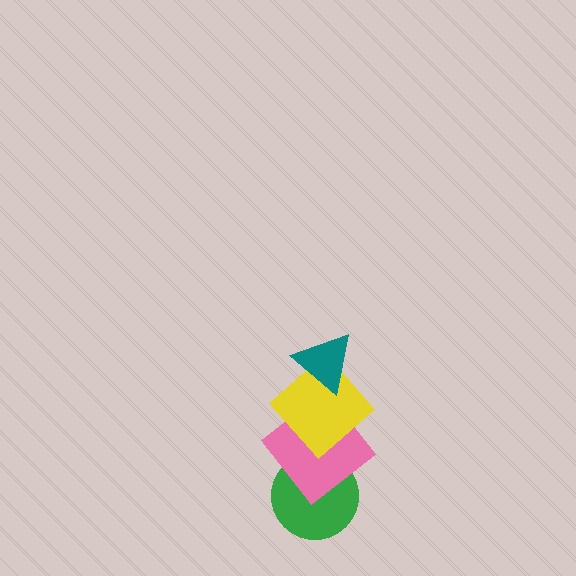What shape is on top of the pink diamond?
The yellow diamond is on top of the pink diamond.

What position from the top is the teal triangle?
The teal triangle is 1st from the top.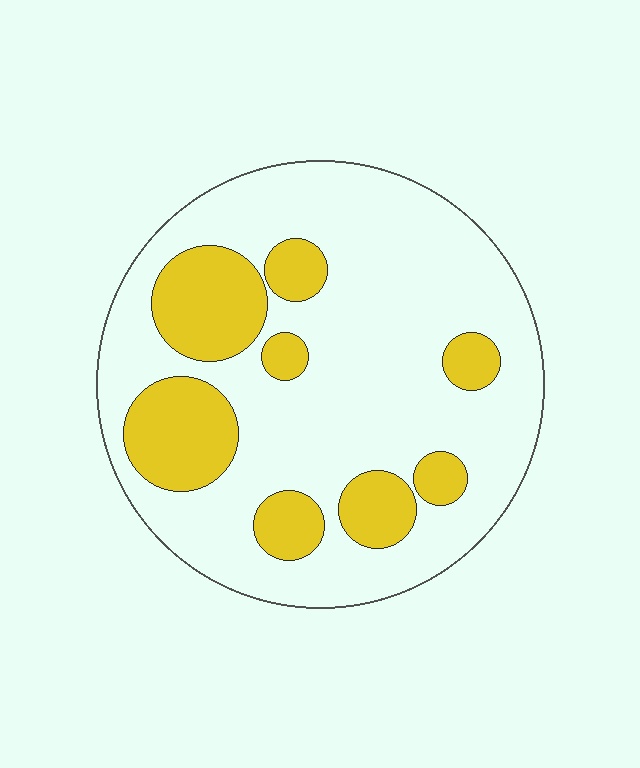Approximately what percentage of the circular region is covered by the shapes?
Approximately 25%.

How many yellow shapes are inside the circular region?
8.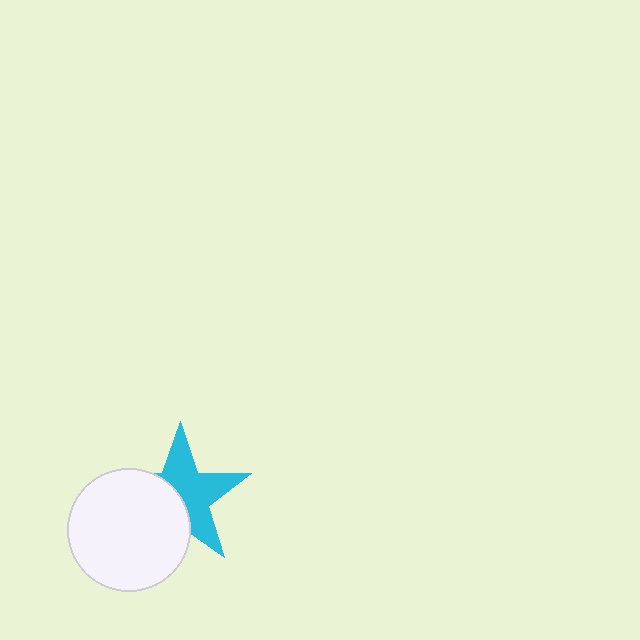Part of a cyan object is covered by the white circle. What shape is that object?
It is a star.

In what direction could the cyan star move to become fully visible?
The cyan star could move toward the upper-right. That would shift it out from behind the white circle entirely.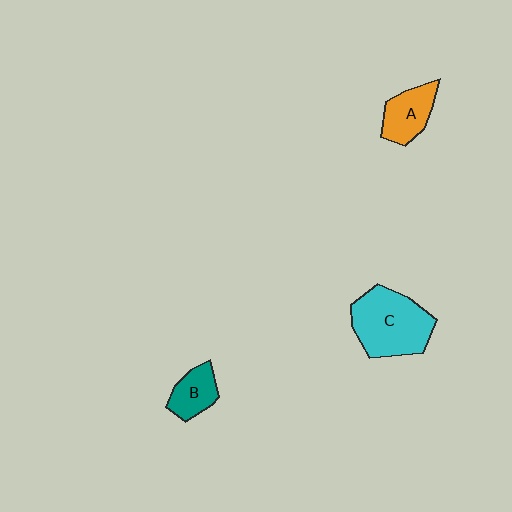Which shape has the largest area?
Shape C (cyan).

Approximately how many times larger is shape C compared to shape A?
Approximately 1.9 times.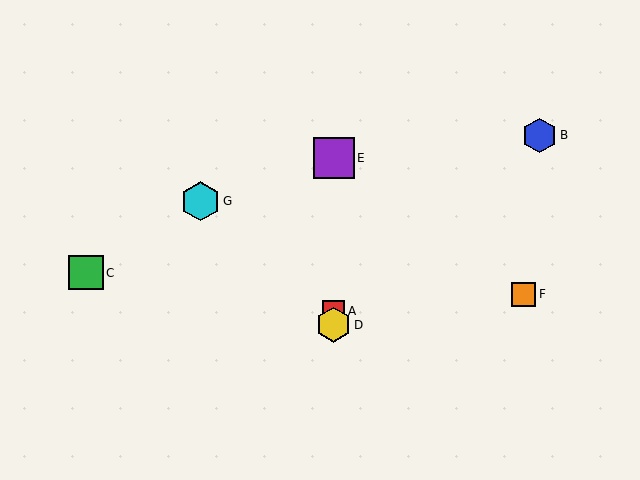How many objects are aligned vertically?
3 objects (A, D, E) are aligned vertically.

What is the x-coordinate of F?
Object F is at x≈523.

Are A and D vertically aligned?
Yes, both are at x≈334.